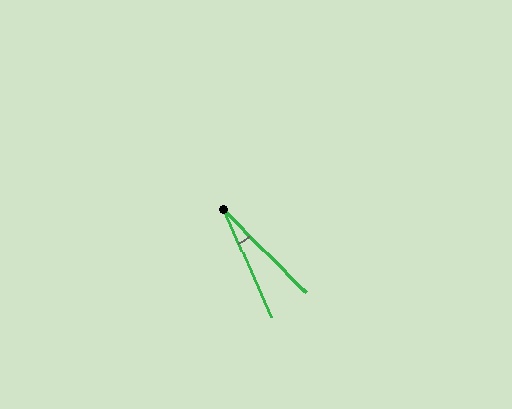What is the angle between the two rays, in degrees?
Approximately 21 degrees.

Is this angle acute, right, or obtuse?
It is acute.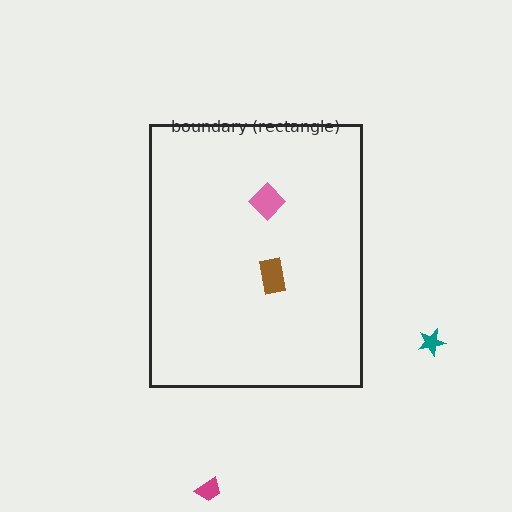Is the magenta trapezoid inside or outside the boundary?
Outside.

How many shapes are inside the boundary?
2 inside, 2 outside.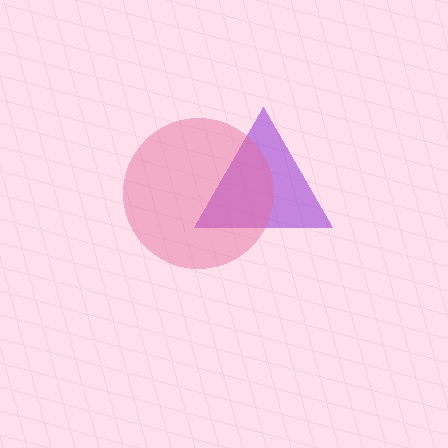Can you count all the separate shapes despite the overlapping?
Yes, there are 2 separate shapes.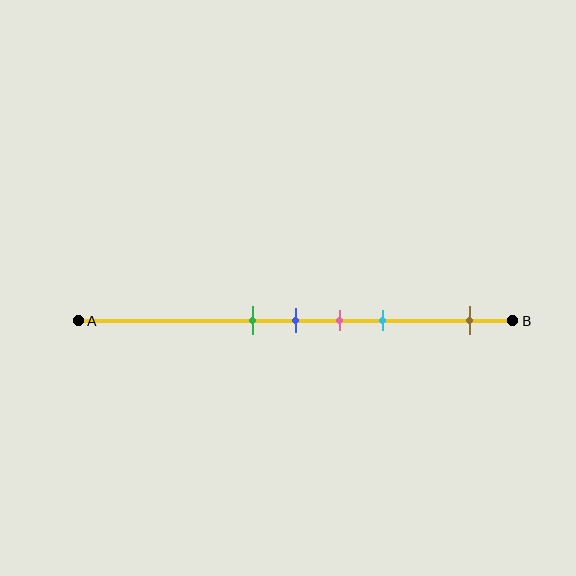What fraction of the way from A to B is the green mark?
The green mark is approximately 40% (0.4) of the way from A to B.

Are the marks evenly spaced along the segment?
No, the marks are not evenly spaced.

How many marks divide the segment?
There are 5 marks dividing the segment.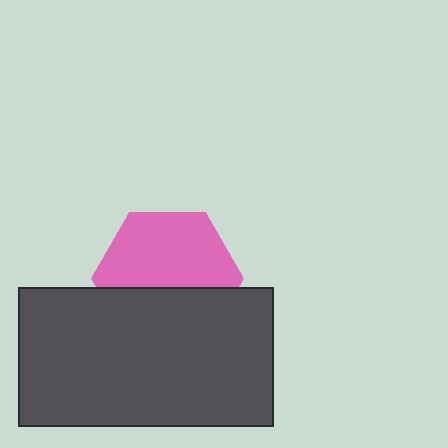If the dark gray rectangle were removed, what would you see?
You would see the complete pink hexagon.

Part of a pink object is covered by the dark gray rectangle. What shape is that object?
It is a hexagon.